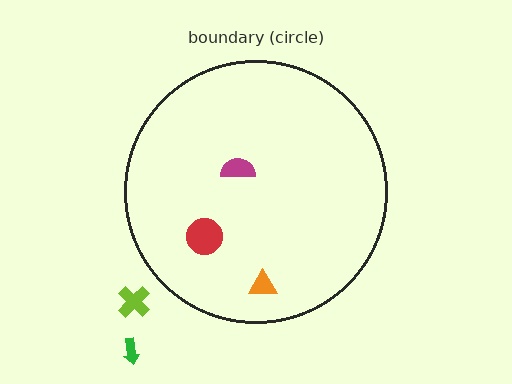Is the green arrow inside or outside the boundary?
Outside.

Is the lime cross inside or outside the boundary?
Outside.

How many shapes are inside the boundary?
3 inside, 2 outside.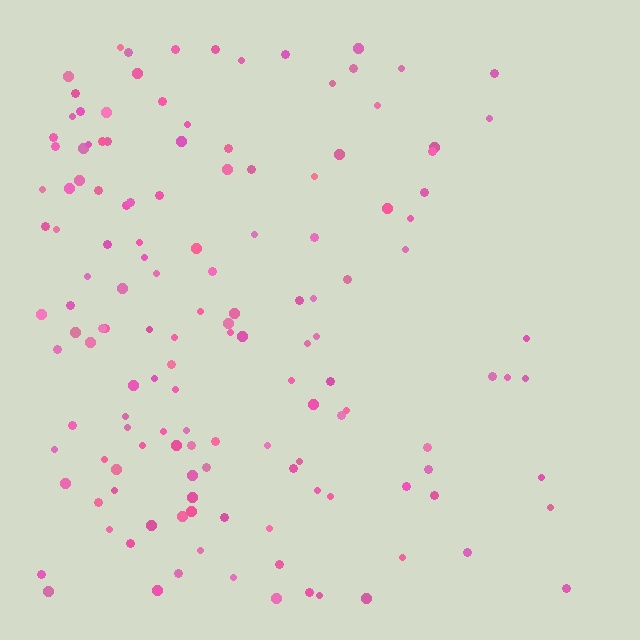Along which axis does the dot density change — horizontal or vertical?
Horizontal.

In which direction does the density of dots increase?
From right to left, with the left side densest.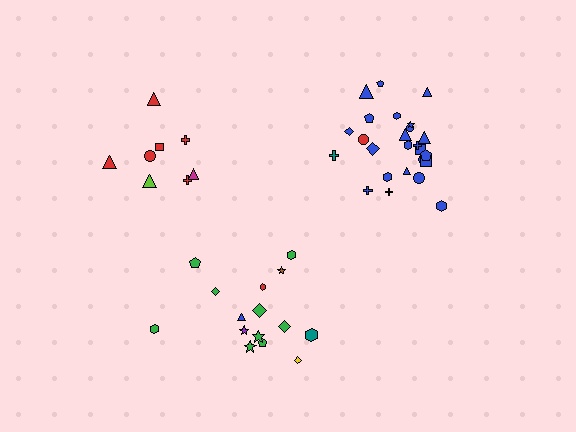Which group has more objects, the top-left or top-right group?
The top-right group.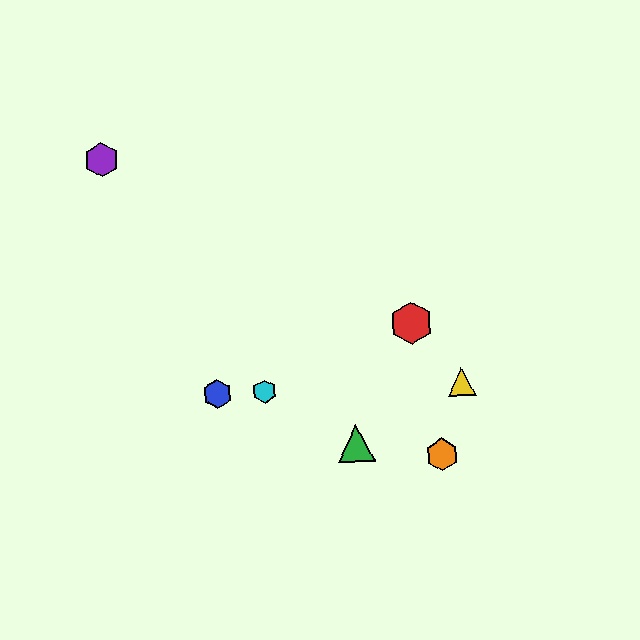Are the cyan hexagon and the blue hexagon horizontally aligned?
Yes, both are at y≈392.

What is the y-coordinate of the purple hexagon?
The purple hexagon is at y≈160.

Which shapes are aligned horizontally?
The blue hexagon, the yellow triangle, the cyan hexagon are aligned horizontally.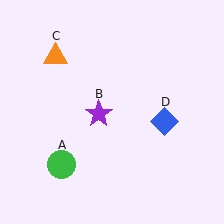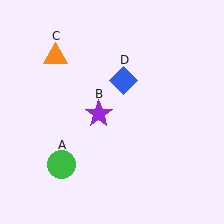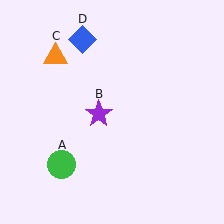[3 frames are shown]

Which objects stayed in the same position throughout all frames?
Green circle (object A) and purple star (object B) and orange triangle (object C) remained stationary.